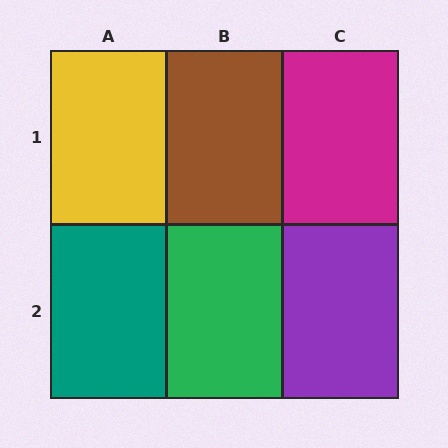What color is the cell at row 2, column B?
Green.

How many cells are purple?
1 cell is purple.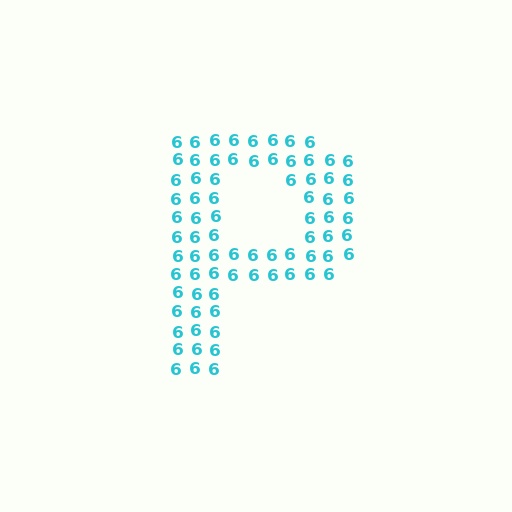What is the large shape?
The large shape is the letter P.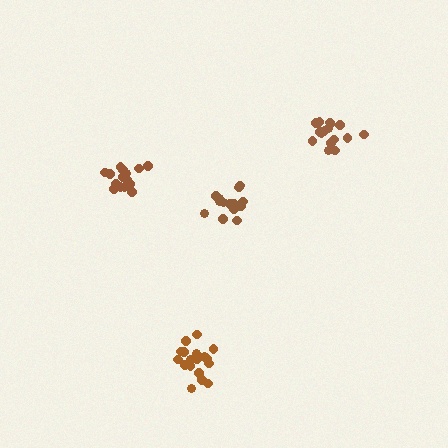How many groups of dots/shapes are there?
There are 4 groups.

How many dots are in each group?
Group 1: 16 dots, Group 2: 20 dots, Group 3: 18 dots, Group 4: 16 dots (70 total).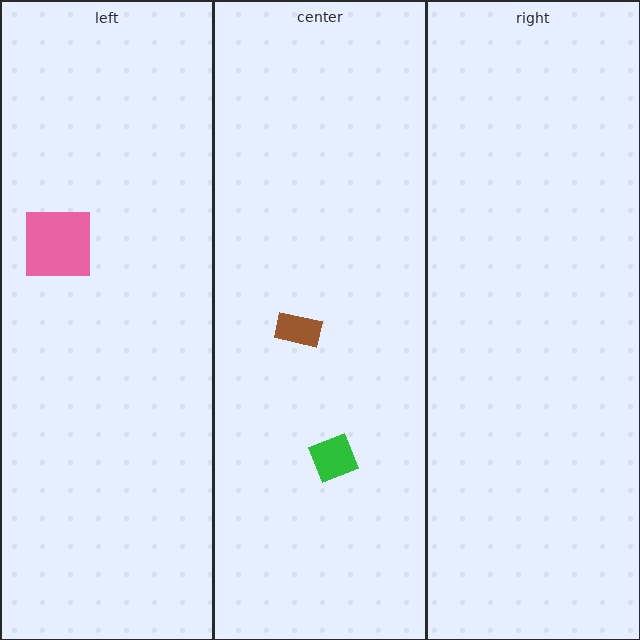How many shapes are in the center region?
2.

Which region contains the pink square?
The left region.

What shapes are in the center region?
The brown rectangle, the green diamond.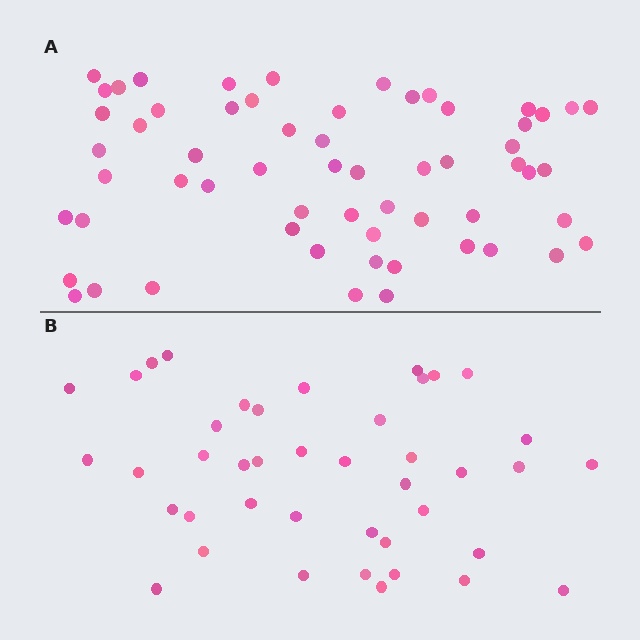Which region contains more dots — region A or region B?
Region A (the top region) has more dots.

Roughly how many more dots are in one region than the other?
Region A has approximately 20 more dots than region B.